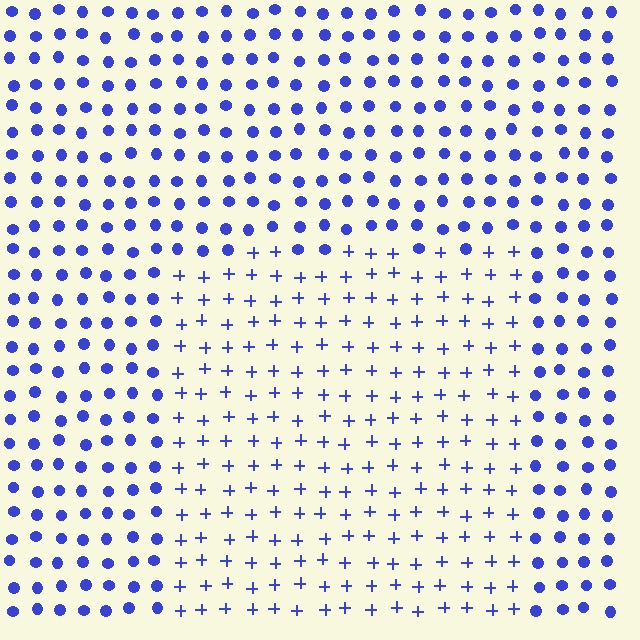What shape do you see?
I see a rectangle.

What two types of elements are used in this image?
The image uses plus signs inside the rectangle region and circles outside it.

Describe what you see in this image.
The image is filled with small blue elements arranged in a uniform grid. A rectangle-shaped region contains plus signs, while the surrounding area contains circles. The boundary is defined purely by the change in element shape.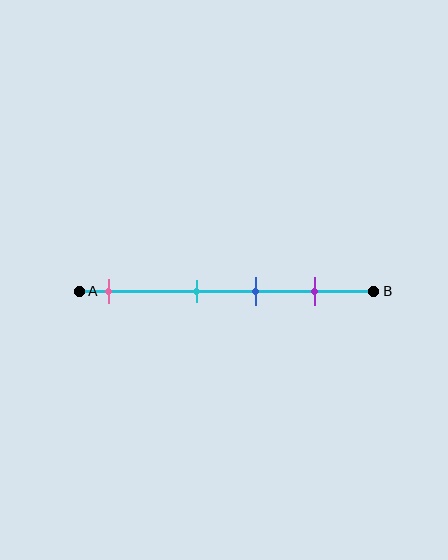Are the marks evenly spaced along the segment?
No, the marks are not evenly spaced.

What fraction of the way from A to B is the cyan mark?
The cyan mark is approximately 40% (0.4) of the way from A to B.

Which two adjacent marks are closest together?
The cyan and blue marks are the closest adjacent pair.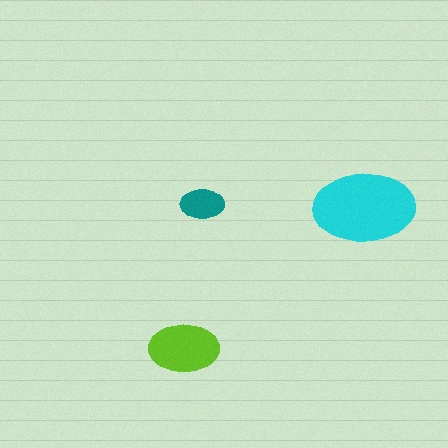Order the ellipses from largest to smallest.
the cyan one, the lime one, the teal one.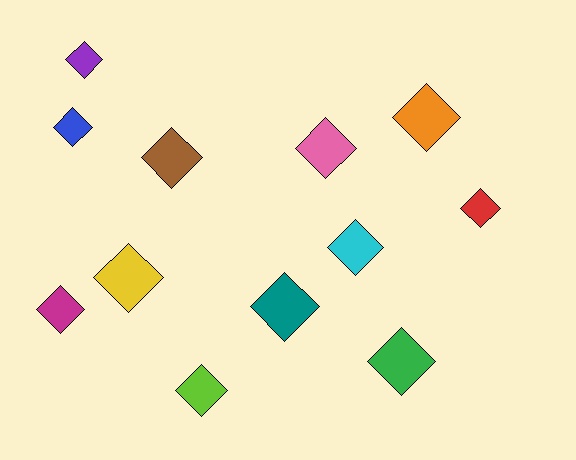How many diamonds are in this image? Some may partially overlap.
There are 12 diamonds.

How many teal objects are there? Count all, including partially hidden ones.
There is 1 teal object.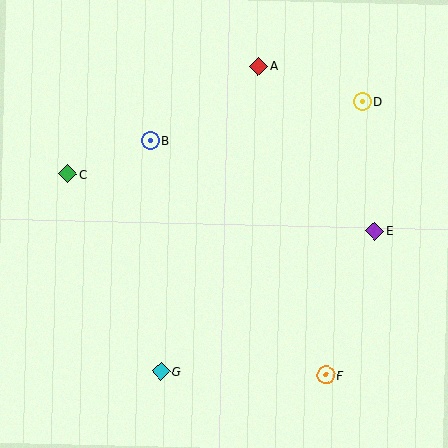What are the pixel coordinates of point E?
Point E is at (375, 231).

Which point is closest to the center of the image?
Point B at (150, 140) is closest to the center.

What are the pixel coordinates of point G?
Point G is at (161, 372).